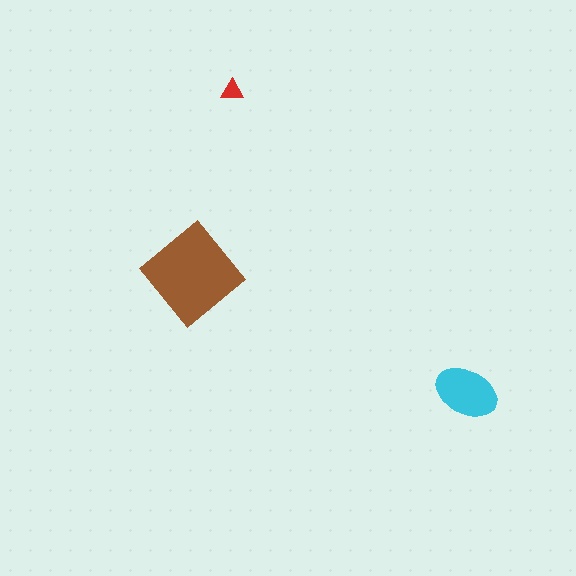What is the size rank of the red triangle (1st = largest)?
3rd.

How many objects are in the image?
There are 3 objects in the image.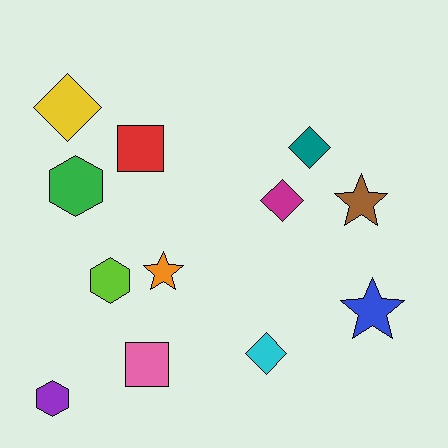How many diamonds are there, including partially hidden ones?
There are 4 diamonds.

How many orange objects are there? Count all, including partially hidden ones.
There is 1 orange object.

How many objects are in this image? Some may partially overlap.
There are 12 objects.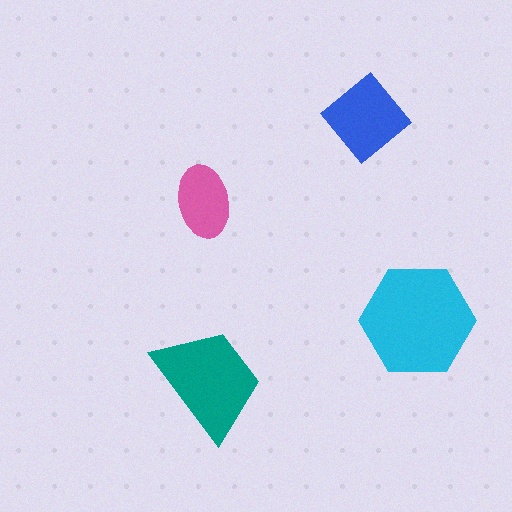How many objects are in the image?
There are 4 objects in the image.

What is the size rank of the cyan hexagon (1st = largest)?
1st.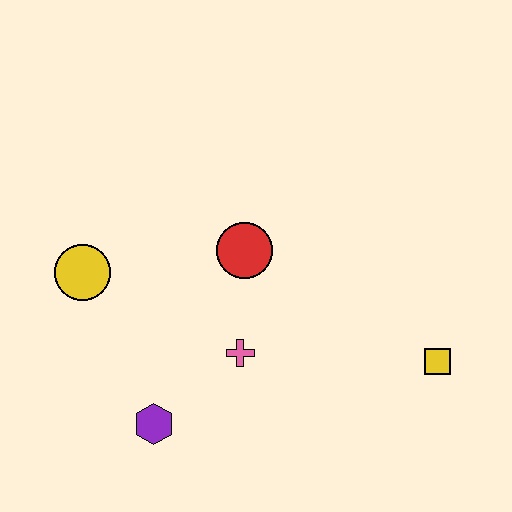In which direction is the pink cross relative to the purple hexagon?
The pink cross is to the right of the purple hexagon.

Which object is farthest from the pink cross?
The yellow square is farthest from the pink cross.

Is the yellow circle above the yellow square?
Yes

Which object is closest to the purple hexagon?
The pink cross is closest to the purple hexagon.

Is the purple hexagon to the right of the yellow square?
No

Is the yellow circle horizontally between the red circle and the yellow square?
No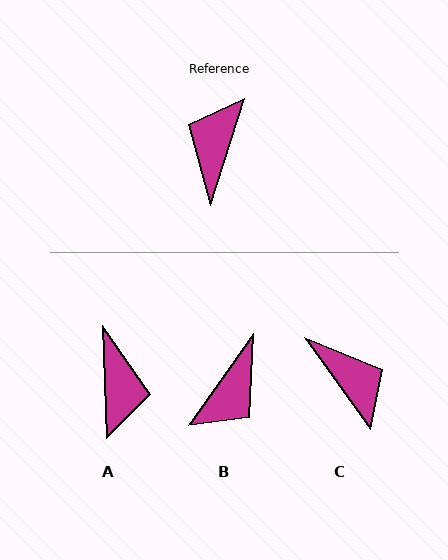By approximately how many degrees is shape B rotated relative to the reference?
Approximately 162 degrees counter-clockwise.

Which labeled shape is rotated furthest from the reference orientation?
B, about 162 degrees away.